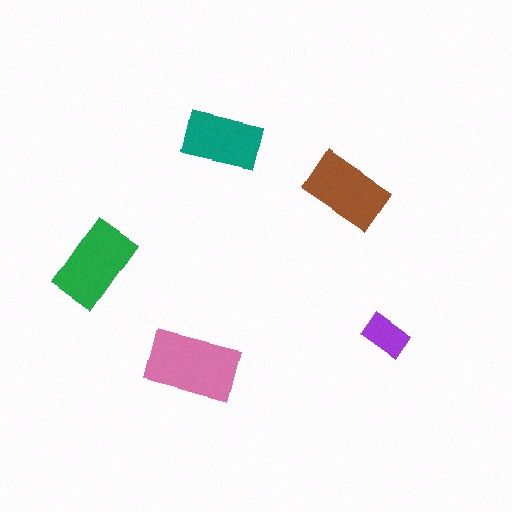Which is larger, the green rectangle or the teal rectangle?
The green one.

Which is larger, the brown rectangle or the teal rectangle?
The brown one.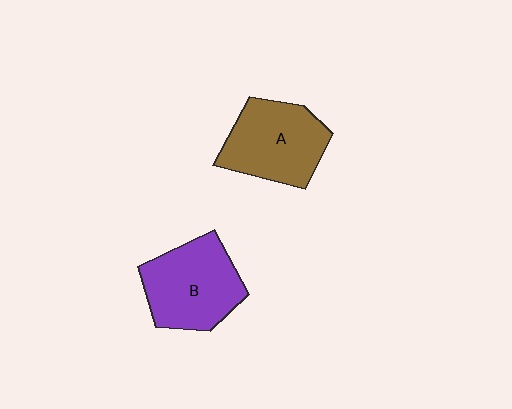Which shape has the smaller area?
Shape A (brown).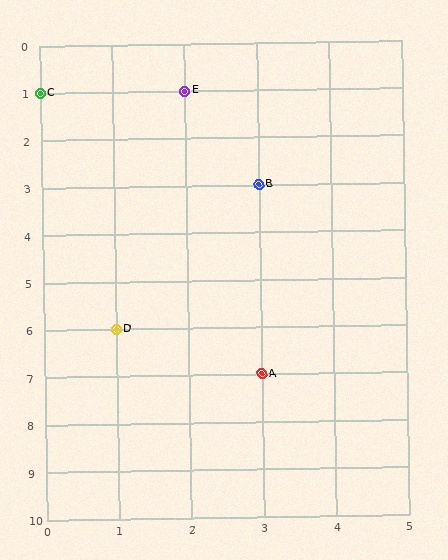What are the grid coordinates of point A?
Point A is at grid coordinates (3, 7).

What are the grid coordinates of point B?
Point B is at grid coordinates (3, 3).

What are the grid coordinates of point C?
Point C is at grid coordinates (0, 1).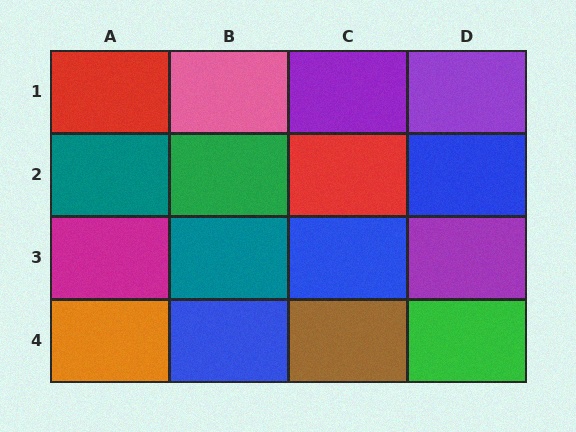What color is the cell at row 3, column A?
Magenta.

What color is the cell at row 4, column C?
Brown.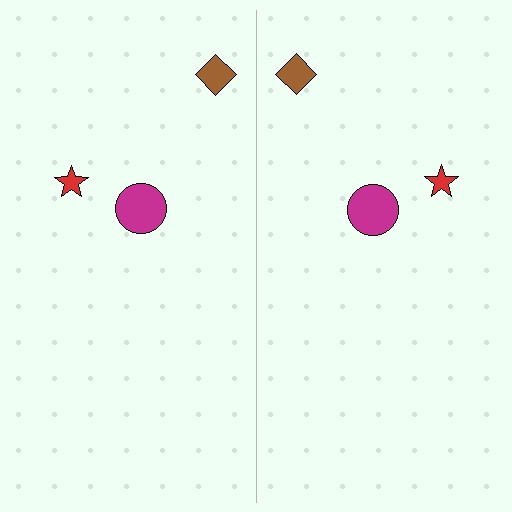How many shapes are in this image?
There are 6 shapes in this image.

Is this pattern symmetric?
Yes, this pattern has bilateral (reflection) symmetry.